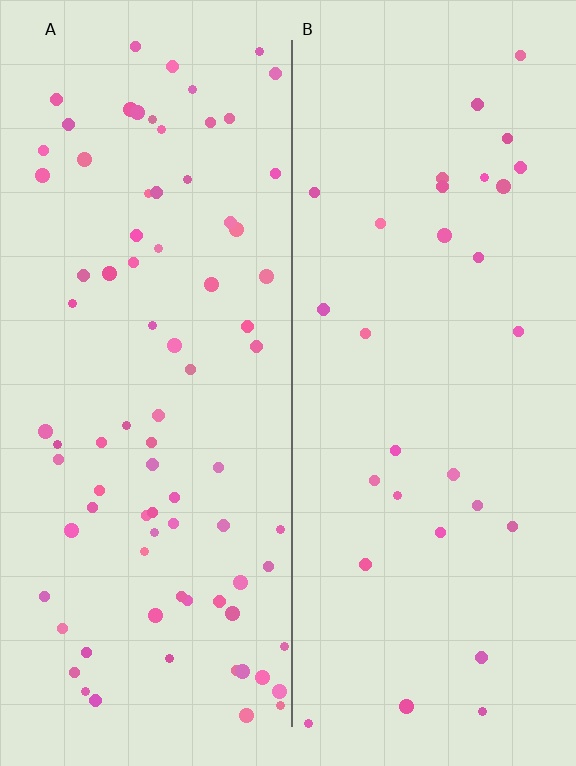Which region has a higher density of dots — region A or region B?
A (the left).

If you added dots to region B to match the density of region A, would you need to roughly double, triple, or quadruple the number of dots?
Approximately triple.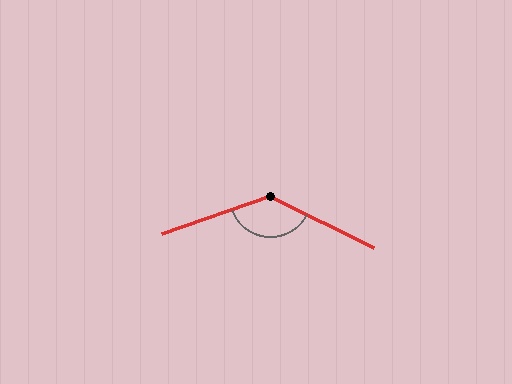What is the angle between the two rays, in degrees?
Approximately 135 degrees.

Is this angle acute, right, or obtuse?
It is obtuse.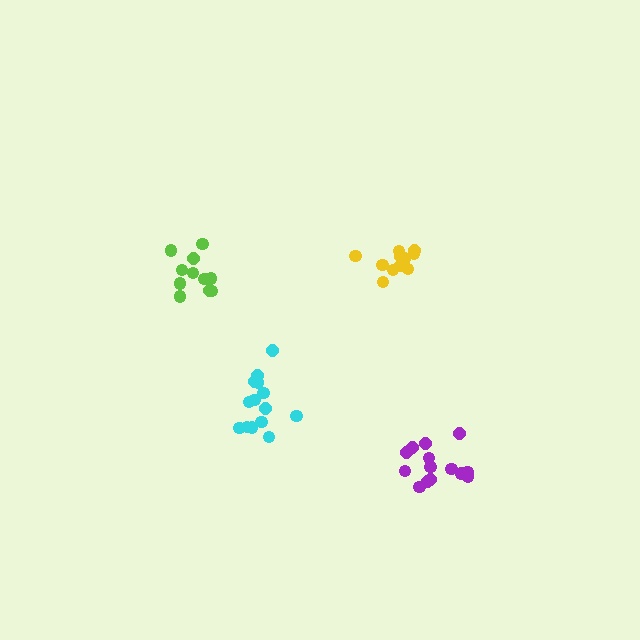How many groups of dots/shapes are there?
There are 4 groups.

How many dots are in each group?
Group 1: 11 dots, Group 2: 14 dots, Group 3: 14 dots, Group 4: 12 dots (51 total).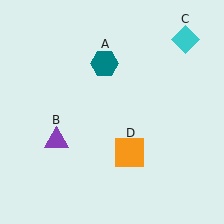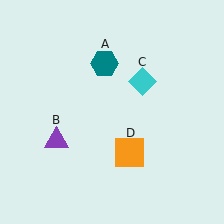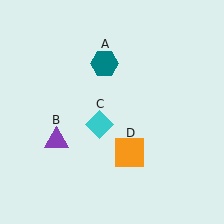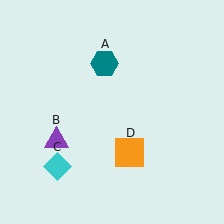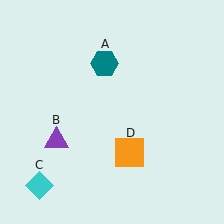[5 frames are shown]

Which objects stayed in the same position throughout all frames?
Teal hexagon (object A) and purple triangle (object B) and orange square (object D) remained stationary.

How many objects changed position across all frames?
1 object changed position: cyan diamond (object C).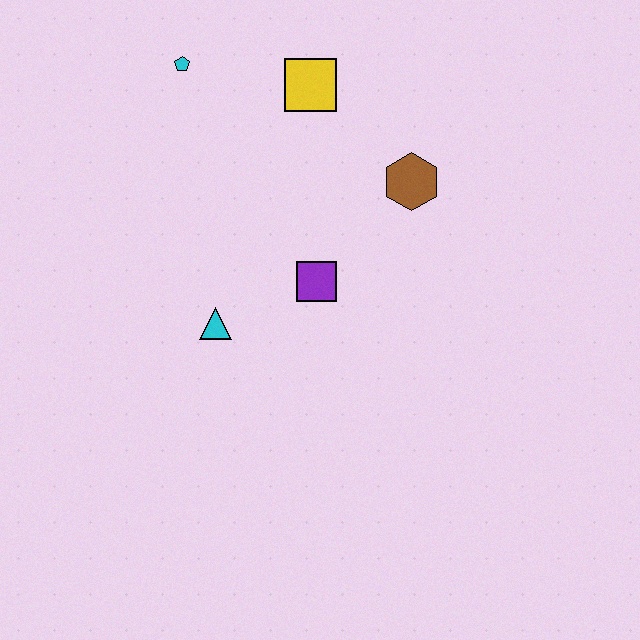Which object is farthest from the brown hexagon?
The cyan pentagon is farthest from the brown hexagon.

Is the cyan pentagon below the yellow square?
No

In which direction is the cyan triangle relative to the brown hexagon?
The cyan triangle is to the left of the brown hexagon.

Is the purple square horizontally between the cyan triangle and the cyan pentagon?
No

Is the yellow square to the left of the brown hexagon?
Yes